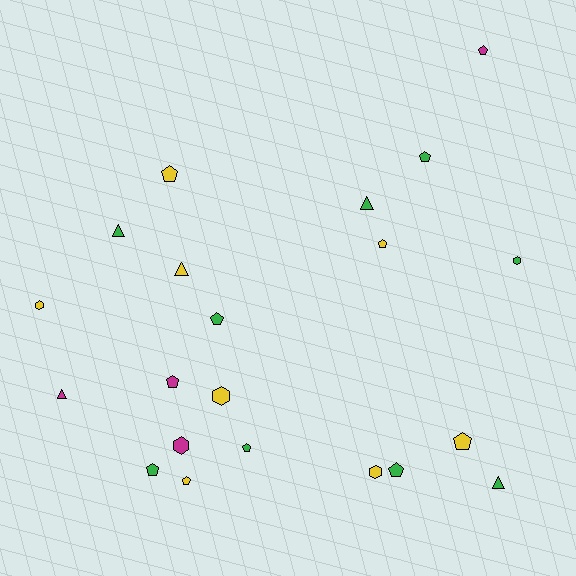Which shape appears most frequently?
Pentagon, with 11 objects.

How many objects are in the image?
There are 21 objects.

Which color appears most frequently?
Green, with 9 objects.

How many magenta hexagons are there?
There is 1 magenta hexagon.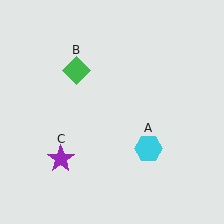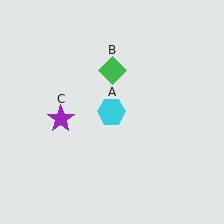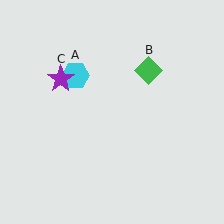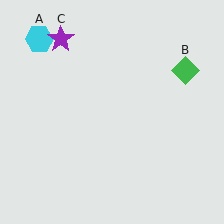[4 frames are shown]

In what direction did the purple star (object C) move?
The purple star (object C) moved up.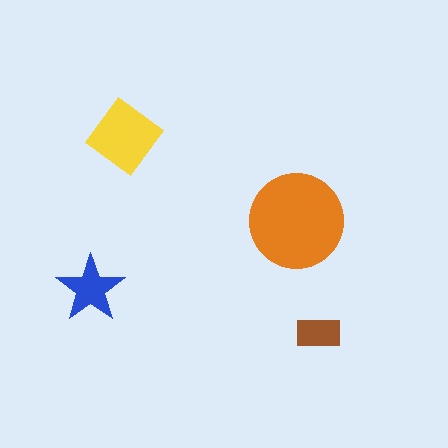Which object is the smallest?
The brown rectangle.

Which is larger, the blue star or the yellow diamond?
The yellow diamond.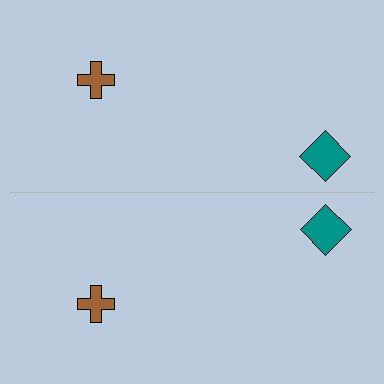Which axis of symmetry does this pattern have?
The pattern has a horizontal axis of symmetry running through the center of the image.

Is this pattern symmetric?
Yes, this pattern has bilateral (reflection) symmetry.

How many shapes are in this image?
There are 4 shapes in this image.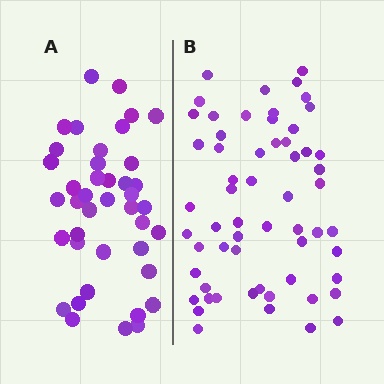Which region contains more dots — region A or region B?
Region B (the right region) has more dots.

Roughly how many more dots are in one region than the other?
Region B has approximately 20 more dots than region A.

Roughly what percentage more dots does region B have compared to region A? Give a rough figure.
About 45% more.